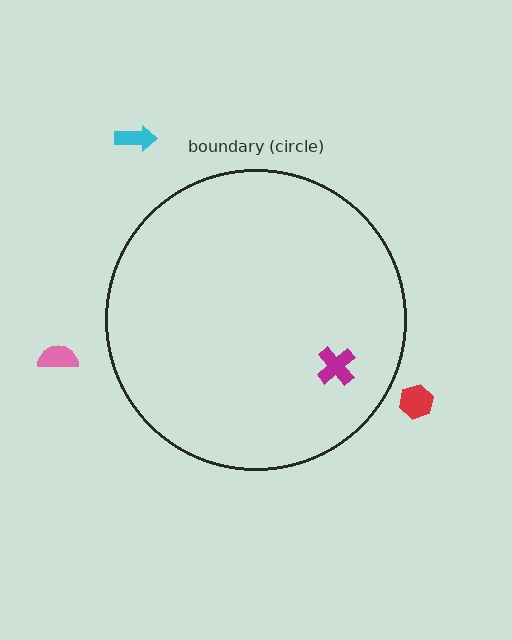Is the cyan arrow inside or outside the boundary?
Outside.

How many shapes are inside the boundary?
1 inside, 3 outside.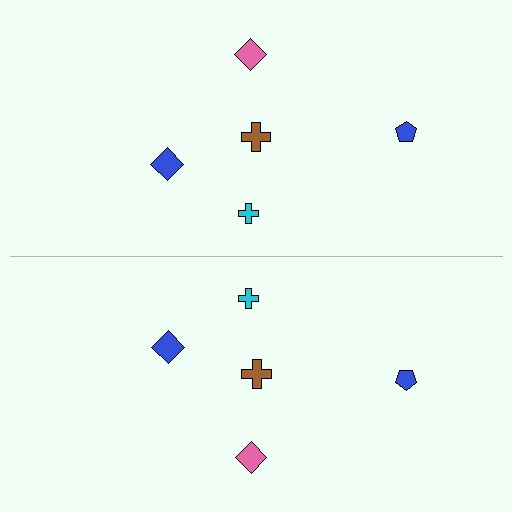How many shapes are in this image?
There are 10 shapes in this image.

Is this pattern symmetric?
Yes, this pattern has bilateral (reflection) symmetry.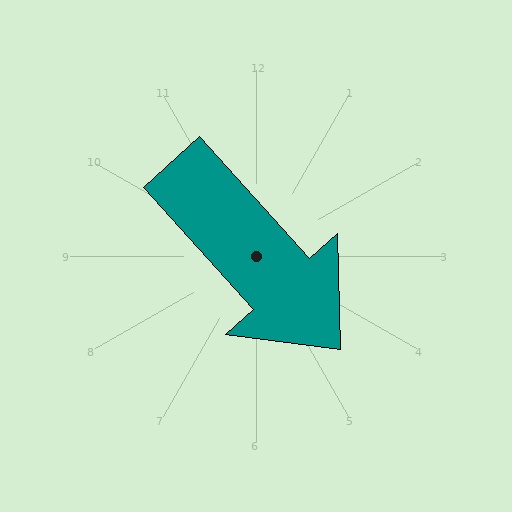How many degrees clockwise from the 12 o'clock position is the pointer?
Approximately 138 degrees.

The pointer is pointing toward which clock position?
Roughly 5 o'clock.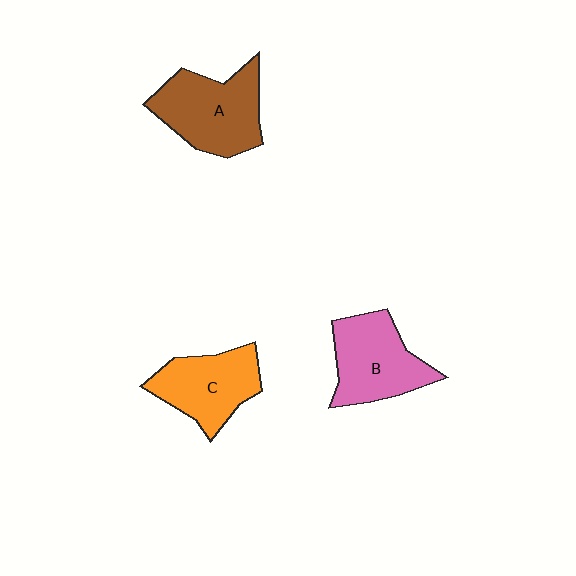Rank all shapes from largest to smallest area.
From largest to smallest: A (brown), B (pink), C (orange).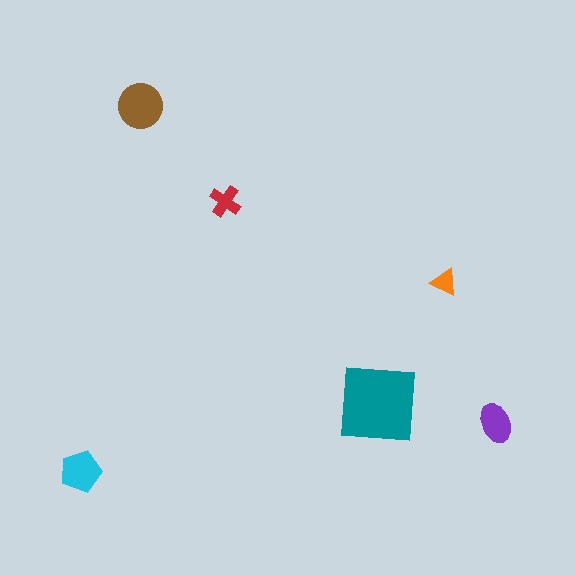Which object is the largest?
The teal square.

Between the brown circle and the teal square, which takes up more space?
The teal square.